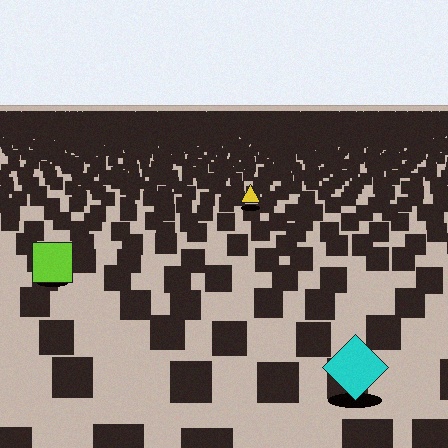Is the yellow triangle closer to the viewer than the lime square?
No. The lime square is closer — you can tell from the texture gradient: the ground texture is coarser near it.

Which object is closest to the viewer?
The cyan diamond is closest. The texture marks near it are larger and more spread out.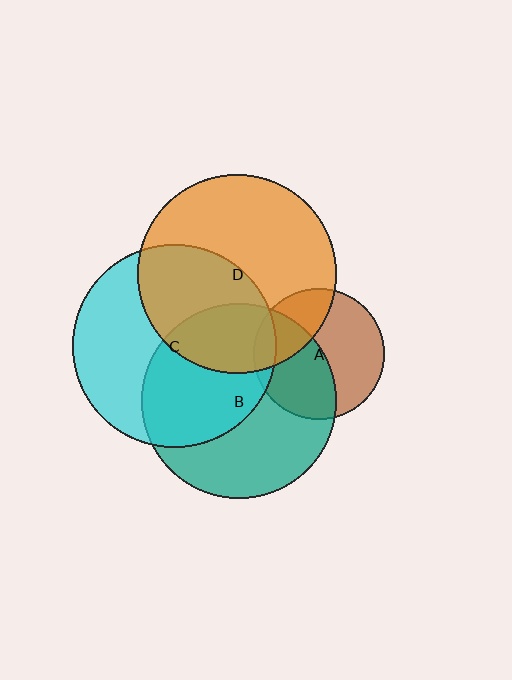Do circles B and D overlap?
Yes.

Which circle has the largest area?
Circle C (cyan).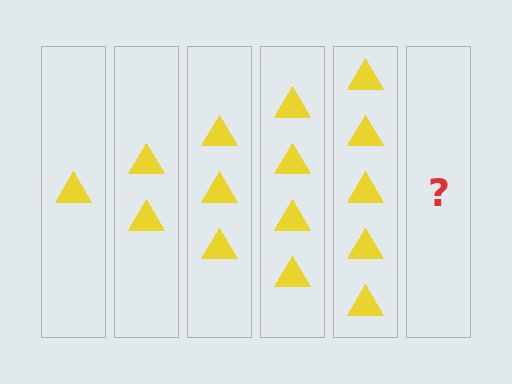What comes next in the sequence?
The next element should be 6 triangles.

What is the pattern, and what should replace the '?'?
The pattern is that each step adds one more triangle. The '?' should be 6 triangles.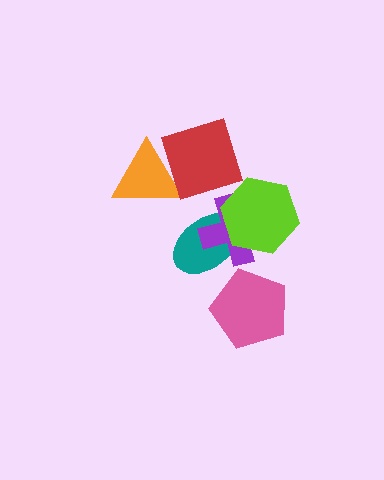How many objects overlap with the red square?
1 object overlaps with the red square.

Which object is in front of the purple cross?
The lime hexagon is in front of the purple cross.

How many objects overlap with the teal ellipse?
2 objects overlap with the teal ellipse.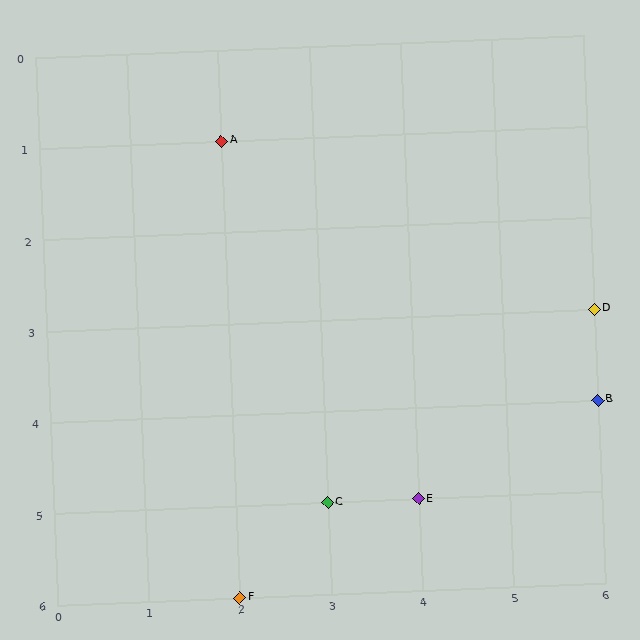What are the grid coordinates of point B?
Point B is at grid coordinates (6, 4).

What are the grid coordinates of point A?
Point A is at grid coordinates (2, 1).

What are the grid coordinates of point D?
Point D is at grid coordinates (6, 3).